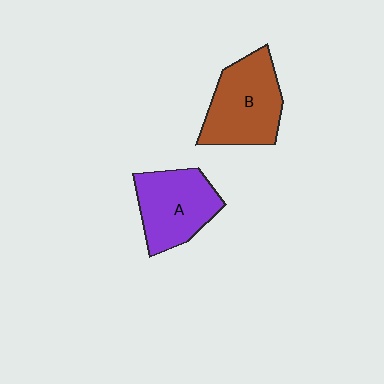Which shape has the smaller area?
Shape A (purple).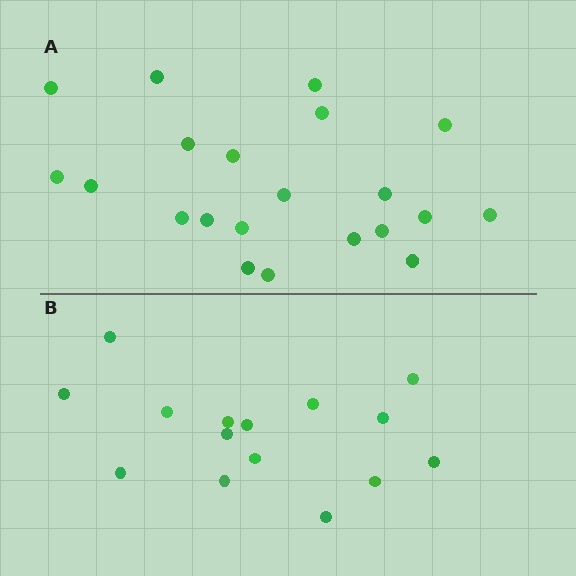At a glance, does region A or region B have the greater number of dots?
Region A (the top region) has more dots.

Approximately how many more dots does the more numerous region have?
Region A has about 6 more dots than region B.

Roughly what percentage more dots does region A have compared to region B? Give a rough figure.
About 40% more.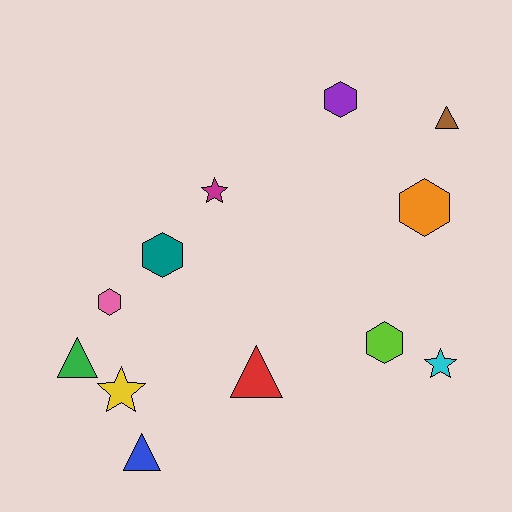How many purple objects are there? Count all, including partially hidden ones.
There is 1 purple object.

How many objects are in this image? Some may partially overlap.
There are 12 objects.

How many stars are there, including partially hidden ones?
There are 3 stars.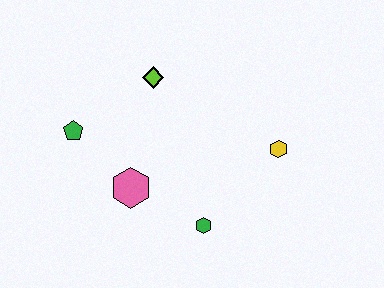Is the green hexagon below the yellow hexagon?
Yes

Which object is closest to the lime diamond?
The green pentagon is closest to the lime diamond.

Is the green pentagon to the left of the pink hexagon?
Yes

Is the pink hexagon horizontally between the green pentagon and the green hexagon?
Yes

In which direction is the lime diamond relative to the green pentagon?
The lime diamond is to the right of the green pentagon.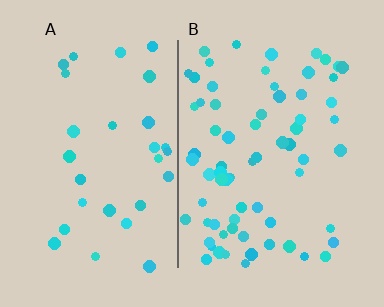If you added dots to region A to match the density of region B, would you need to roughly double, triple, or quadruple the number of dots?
Approximately double.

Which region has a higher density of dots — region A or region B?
B (the right).